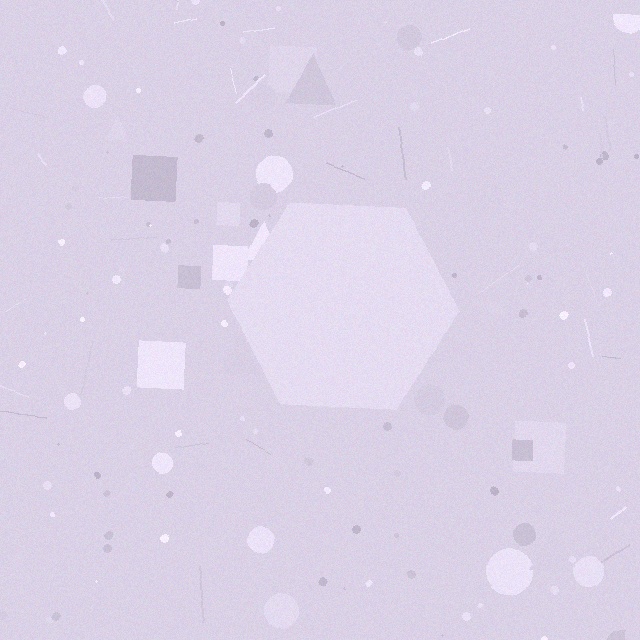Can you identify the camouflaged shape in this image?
The camouflaged shape is a hexagon.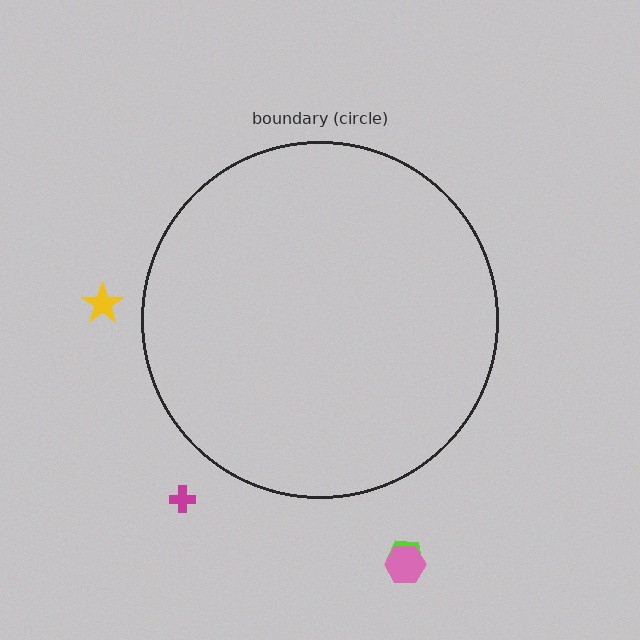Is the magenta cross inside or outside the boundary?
Outside.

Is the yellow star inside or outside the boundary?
Outside.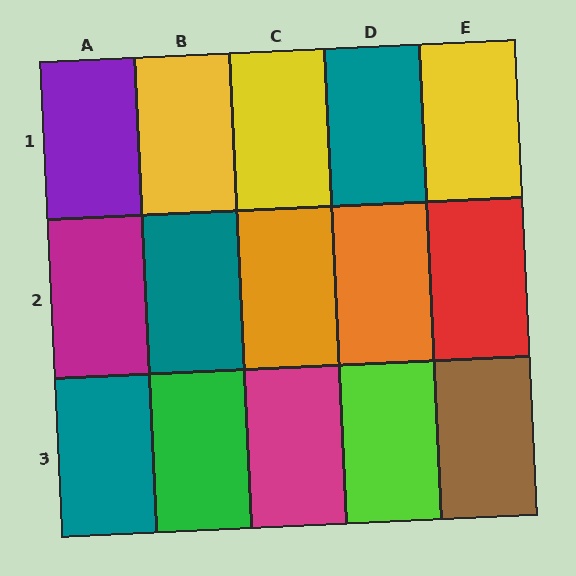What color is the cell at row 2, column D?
Orange.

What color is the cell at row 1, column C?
Yellow.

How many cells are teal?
3 cells are teal.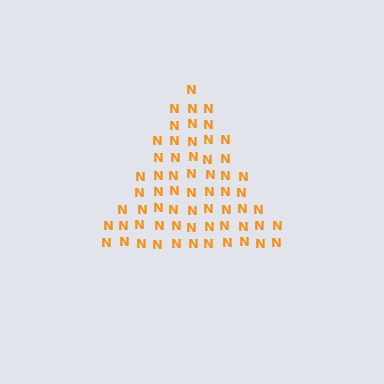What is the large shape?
The large shape is a triangle.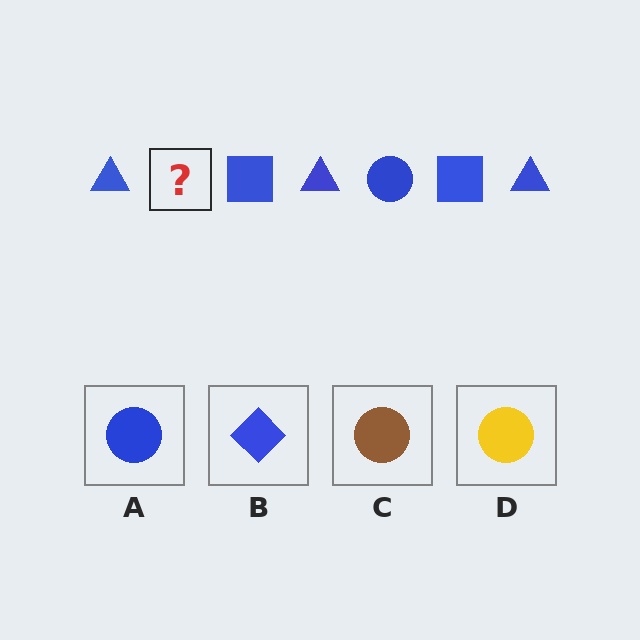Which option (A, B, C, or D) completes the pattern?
A.